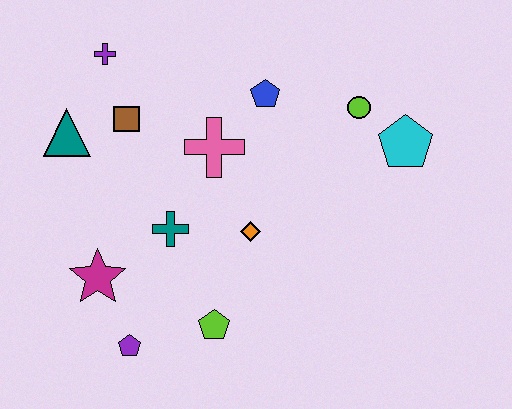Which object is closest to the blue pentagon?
The pink cross is closest to the blue pentagon.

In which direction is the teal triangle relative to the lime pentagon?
The teal triangle is above the lime pentagon.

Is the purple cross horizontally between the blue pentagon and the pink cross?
No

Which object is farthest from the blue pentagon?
The purple pentagon is farthest from the blue pentagon.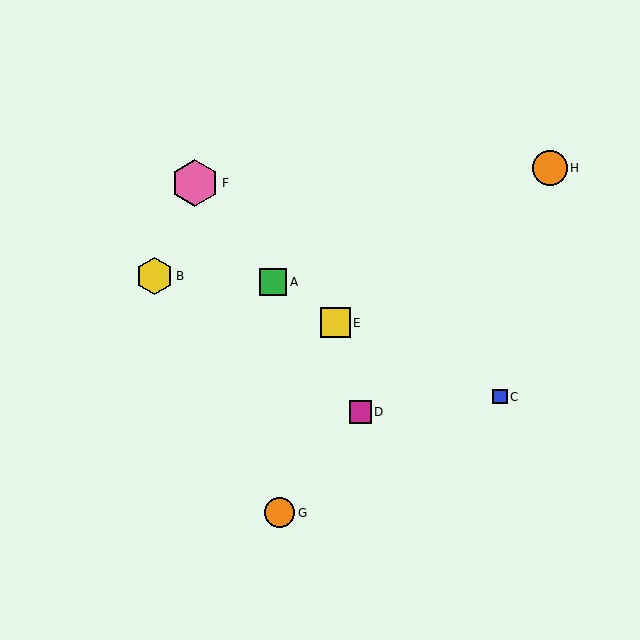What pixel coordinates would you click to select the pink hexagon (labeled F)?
Click at (195, 183) to select the pink hexagon F.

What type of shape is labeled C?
Shape C is a blue square.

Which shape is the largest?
The pink hexagon (labeled F) is the largest.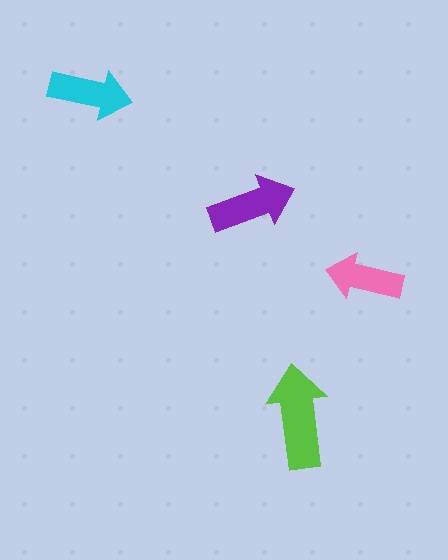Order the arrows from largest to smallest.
the lime one, the purple one, the cyan one, the pink one.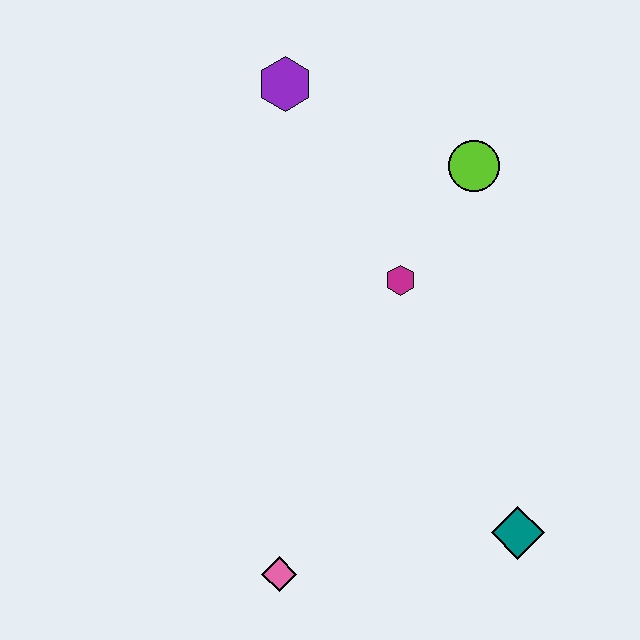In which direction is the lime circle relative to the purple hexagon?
The lime circle is to the right of the purple hexagon.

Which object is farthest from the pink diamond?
The purple hexagon is farthest from the pink diamond.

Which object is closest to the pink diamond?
The teal diamond is closest to the pink diamond.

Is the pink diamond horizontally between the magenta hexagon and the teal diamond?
No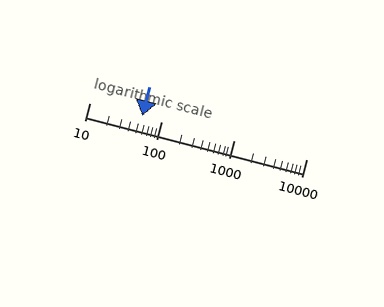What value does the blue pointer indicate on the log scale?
The pointer indicates approximately 54.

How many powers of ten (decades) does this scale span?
The scale spans 3 decades, from 10 to 10000.